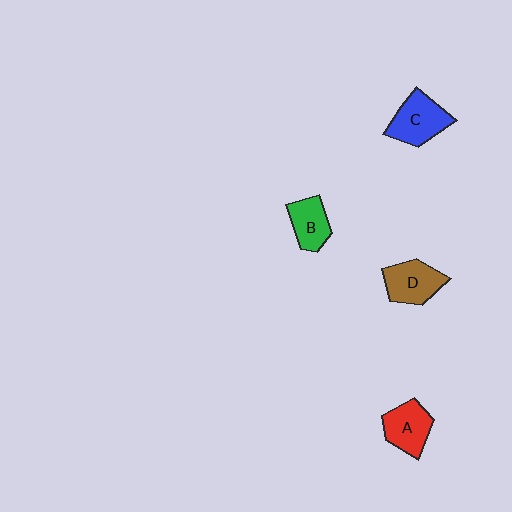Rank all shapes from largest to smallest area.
From largest to smallest: C (blue), D (brown), A (red), B (green).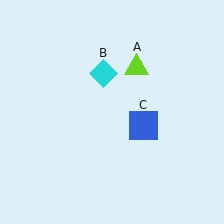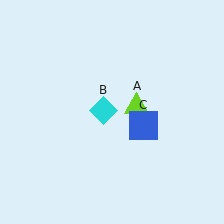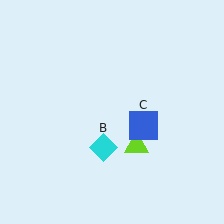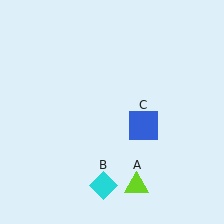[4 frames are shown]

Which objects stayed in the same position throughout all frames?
Blue square (object C) remained stationary.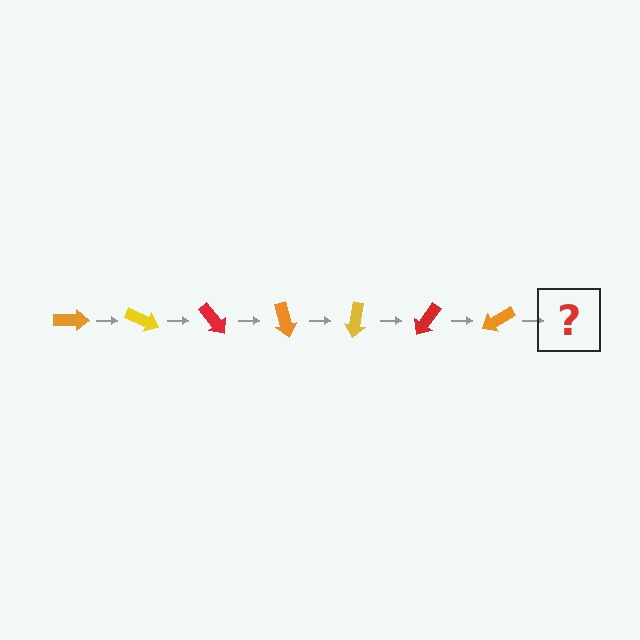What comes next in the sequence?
The next element should be a yellow arrow, rotated 175 degrees from the start.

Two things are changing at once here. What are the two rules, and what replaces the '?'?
The two rules are that it rotates 25 degrees each step and the color cycles through orange, yellow, and red. The '?' should be a yellow arrow, rotated 175 degrees from the start.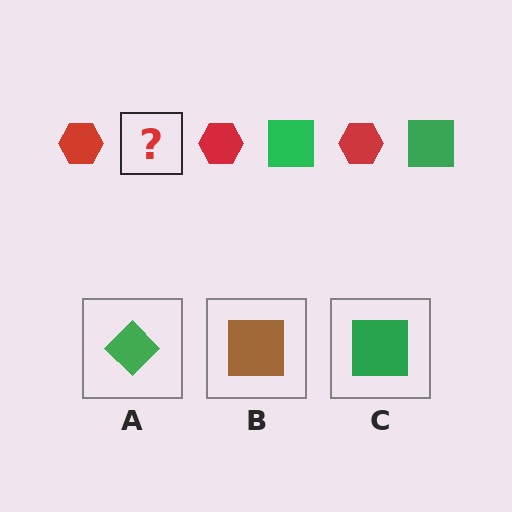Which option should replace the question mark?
Option C.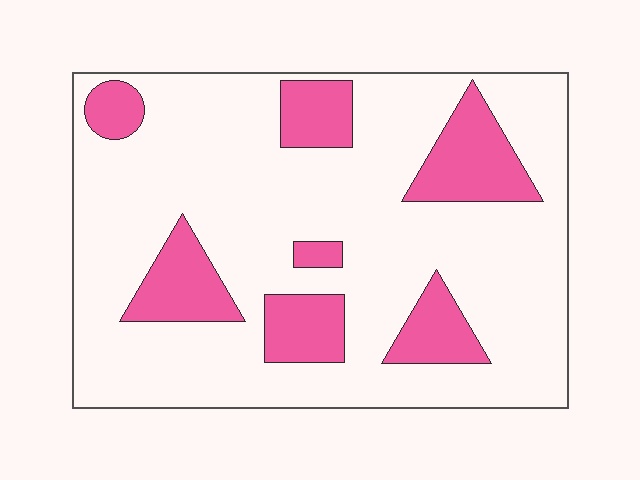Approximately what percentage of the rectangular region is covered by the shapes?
Approximately 20%.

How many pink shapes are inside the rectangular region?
7.